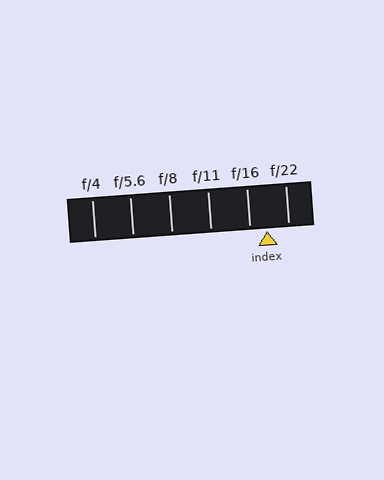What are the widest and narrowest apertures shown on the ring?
The widest aperture shown is f/4 and the narrowest is f/22.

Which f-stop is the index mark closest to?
The index mark is closest to f/16.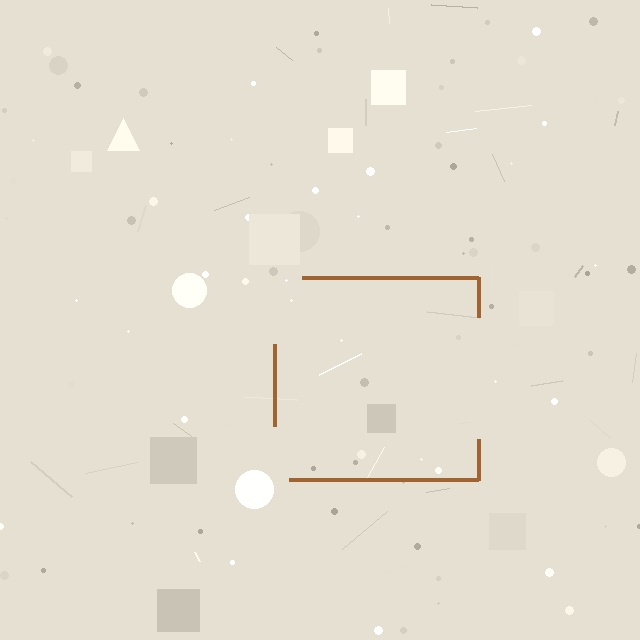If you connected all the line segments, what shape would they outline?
They would outline a square.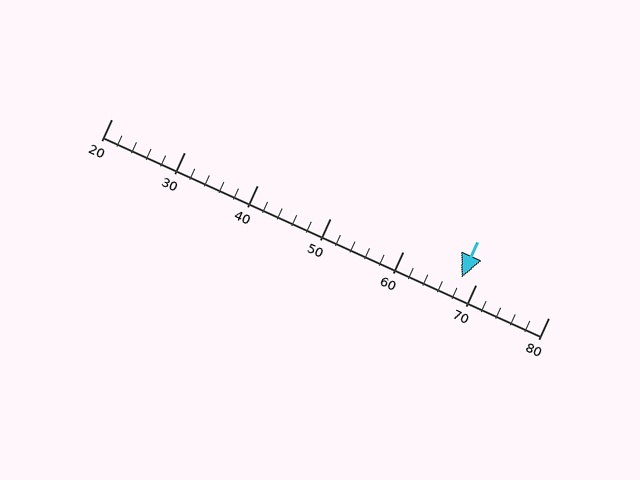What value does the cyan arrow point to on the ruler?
The cyan arrow points to approximately 68.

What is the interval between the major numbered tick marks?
The major tick marks are spaced 10 units apart.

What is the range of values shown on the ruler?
The ruler shows values from 20 to 80.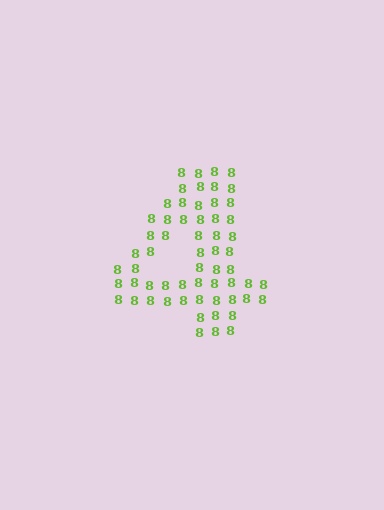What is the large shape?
The large shape is the digit 4.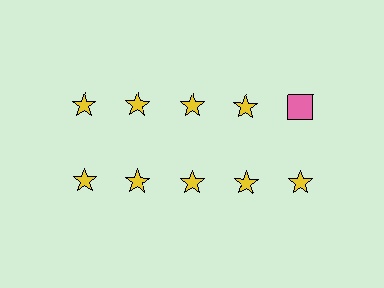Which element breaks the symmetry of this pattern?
The pink square in the top row, rightmost column breaks the symmetry. All other shapes are yellow stars.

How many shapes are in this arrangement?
There are 10 shapes arranged in a grid pattern.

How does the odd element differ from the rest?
It differs in both color (pink instead of yellow) and shape (square instead of star).